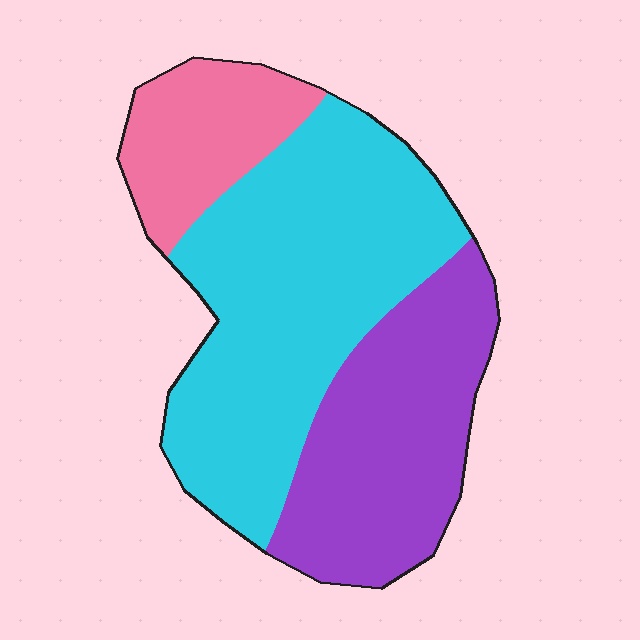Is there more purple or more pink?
Purple.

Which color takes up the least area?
Pink, at roughly 15%.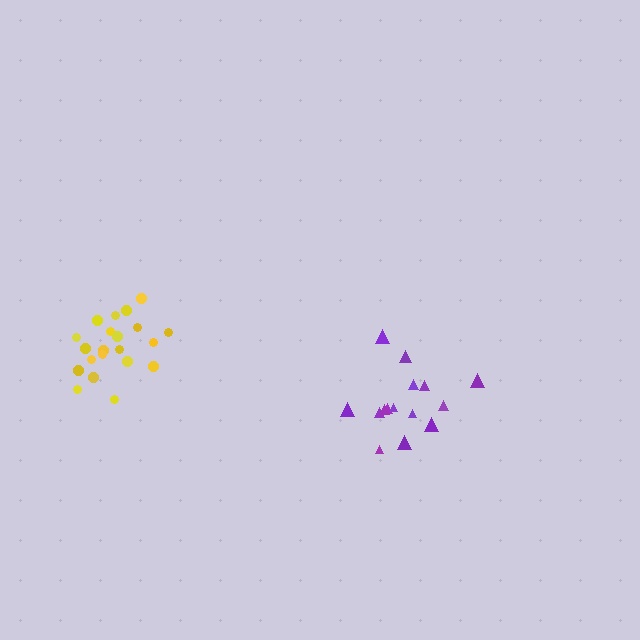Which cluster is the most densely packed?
Yellow.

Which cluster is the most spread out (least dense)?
Purple.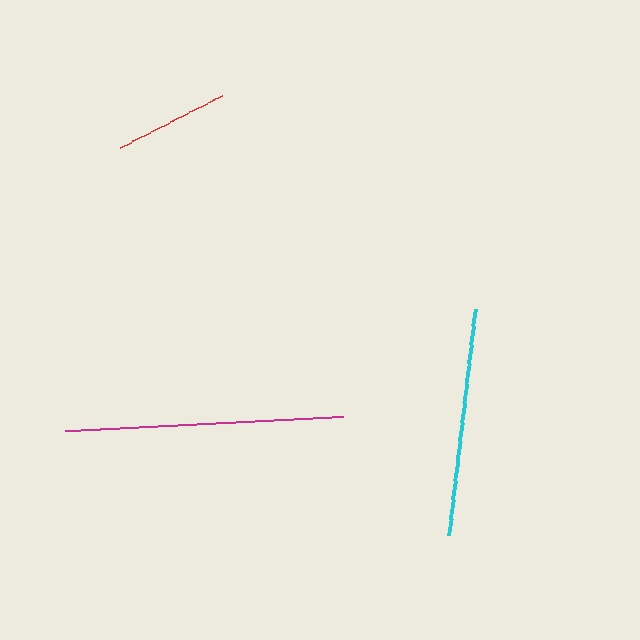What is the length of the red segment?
The red segment is approximately 115 pixels long.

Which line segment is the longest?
The magenta line is the longest at approximately 278 pixels.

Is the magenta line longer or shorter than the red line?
The magenta line is longer than the red line.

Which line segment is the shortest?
The red line is the shortest at approximately 115 pixels.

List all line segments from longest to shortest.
From longest to shortest: magenta, cyan, red.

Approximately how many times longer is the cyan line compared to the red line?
The cyan line is approximately 2.0 times the length of the red line.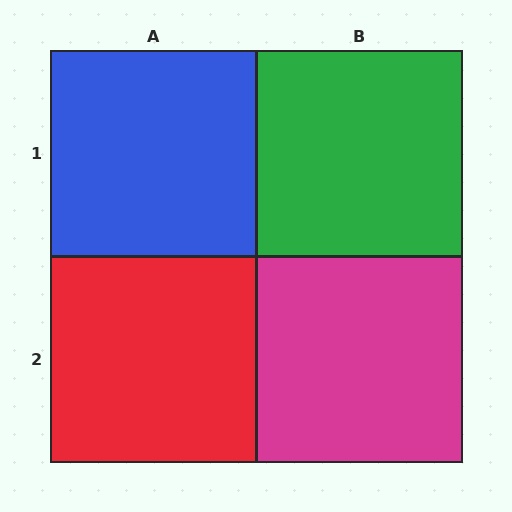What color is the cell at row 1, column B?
Green.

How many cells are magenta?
1 cell is magenta.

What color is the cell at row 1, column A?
Blue.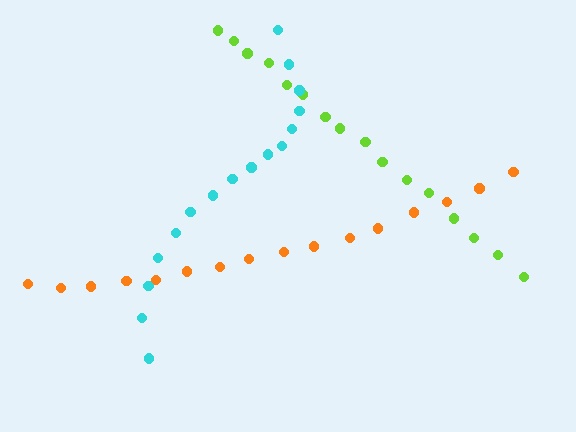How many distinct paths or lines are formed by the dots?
There are 3 distinct paths.